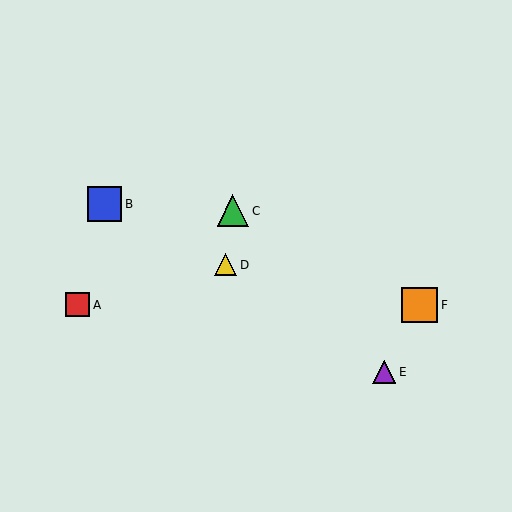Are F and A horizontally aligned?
Yes, both are at y≈305.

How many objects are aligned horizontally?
2 objects (A, F) are aligned horizontally.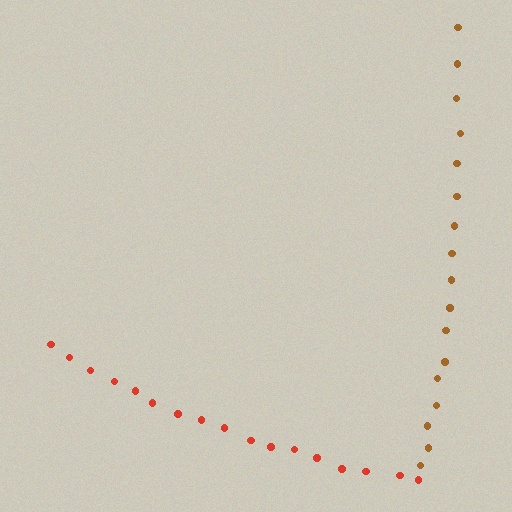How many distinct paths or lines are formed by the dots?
There are 2 distinct paths.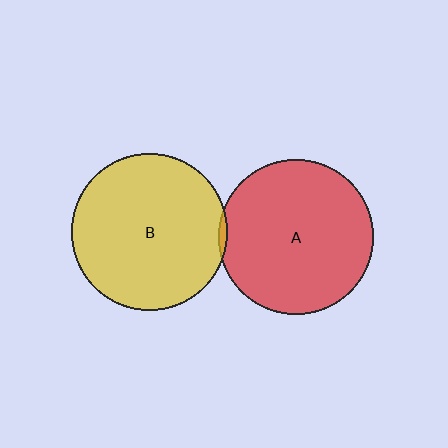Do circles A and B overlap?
Yes.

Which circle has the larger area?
Circle B (yellow).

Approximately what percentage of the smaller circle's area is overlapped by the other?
Approximately 5%.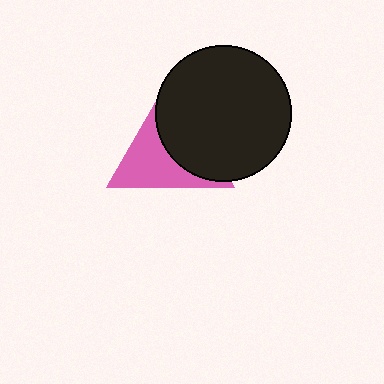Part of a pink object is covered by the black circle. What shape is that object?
It is a triangle.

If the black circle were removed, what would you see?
You would see the complete pink triangle.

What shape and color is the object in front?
The object in front is a black circle.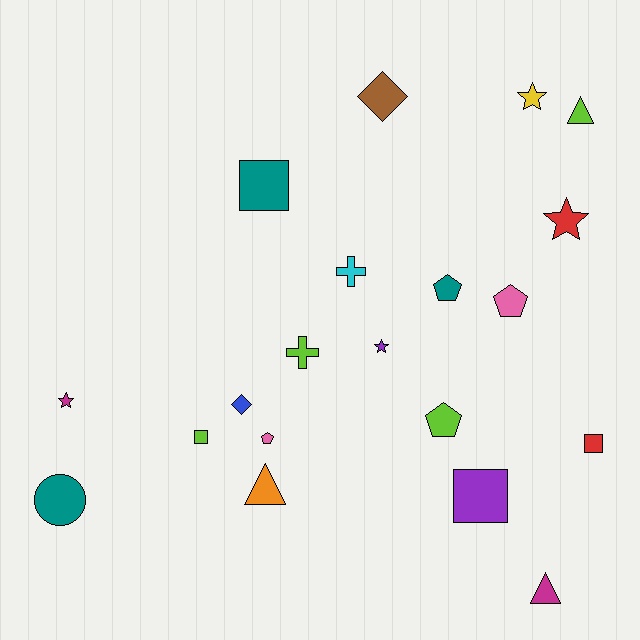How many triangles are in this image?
There are 3 triangles.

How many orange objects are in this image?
There is 1 orange object.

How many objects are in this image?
There are 20 objects.